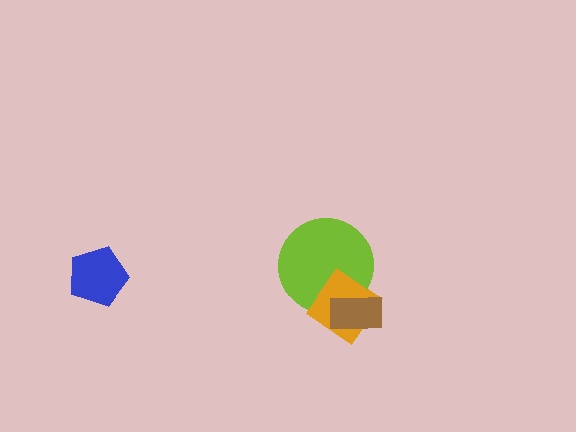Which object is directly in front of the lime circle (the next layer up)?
The orange diamond is directly in front of the lime circle.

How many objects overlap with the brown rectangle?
2 objects overlap with the brown rectangle.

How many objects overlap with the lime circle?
2 objects overlap with the lime circle.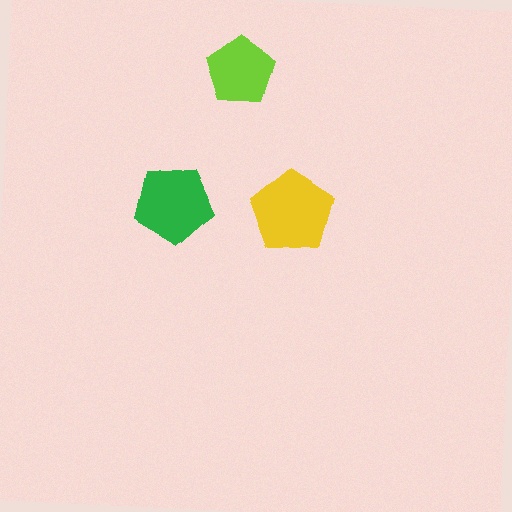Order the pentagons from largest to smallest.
the yellow one, the green one, the lime one.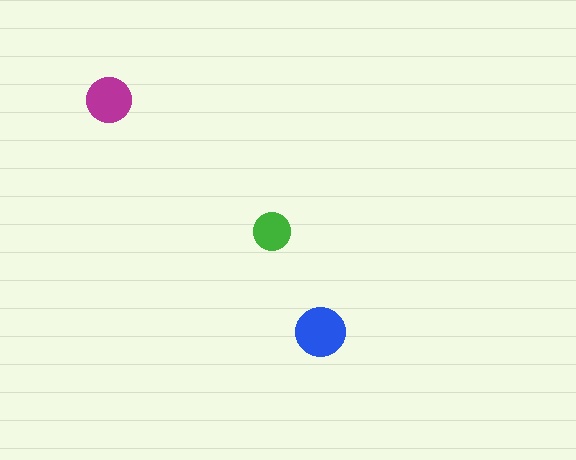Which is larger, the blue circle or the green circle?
The blue one.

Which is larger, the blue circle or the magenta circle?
The blue one.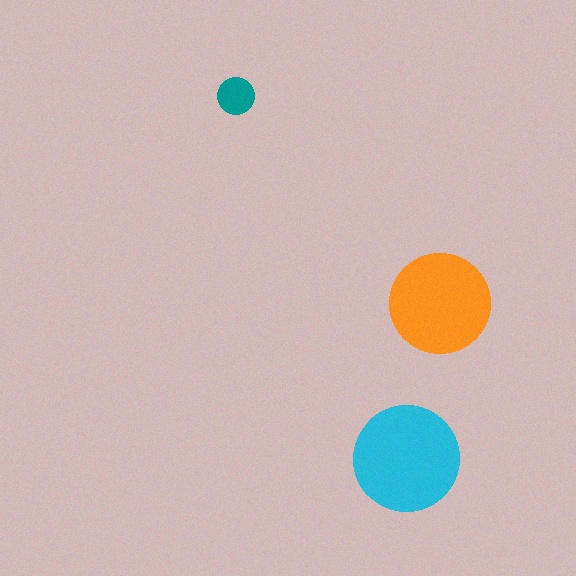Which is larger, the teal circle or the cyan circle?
The cyan one.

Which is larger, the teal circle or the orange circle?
The orange one.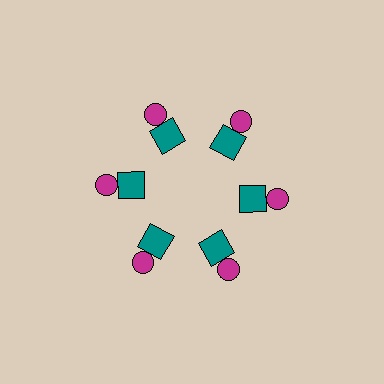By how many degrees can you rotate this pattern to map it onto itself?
The pattern maps onto itself every 60 degrees of rotation.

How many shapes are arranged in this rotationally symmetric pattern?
There are 12 shapes, arranged in 6 groups of 2.